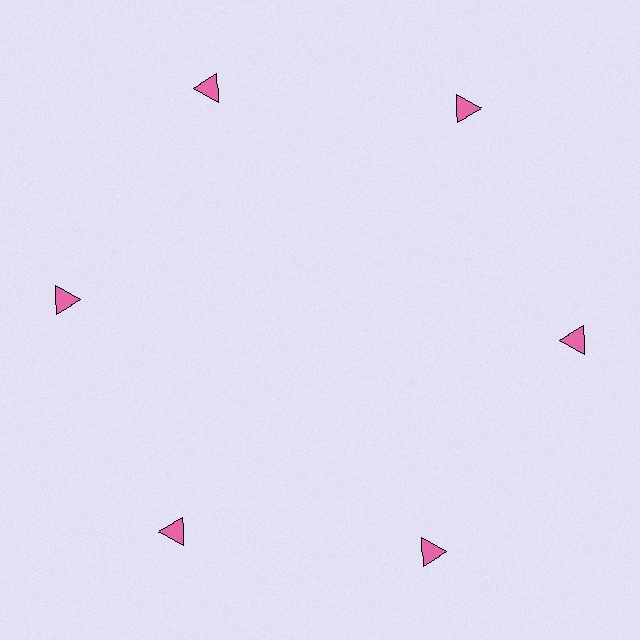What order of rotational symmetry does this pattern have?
This pattern has 6-fold rotational symmetry.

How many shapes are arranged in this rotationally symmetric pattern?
There are 6 shapes, arranged in 6 groups of 1.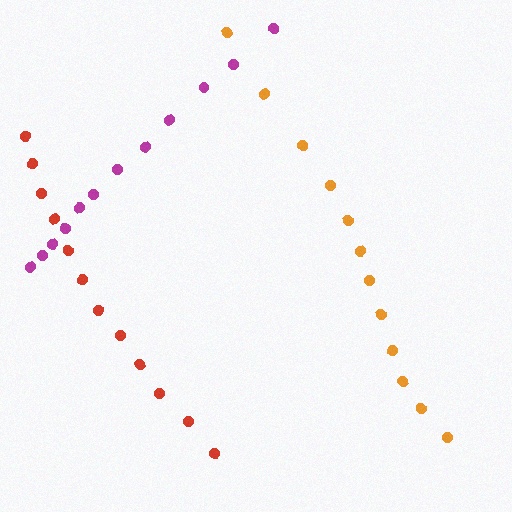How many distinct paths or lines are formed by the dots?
There are 3 distinct paths.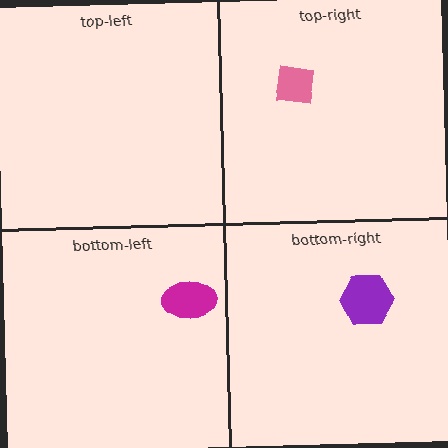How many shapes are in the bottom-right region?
1.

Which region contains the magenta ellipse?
The bottom-left region.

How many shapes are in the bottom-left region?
1.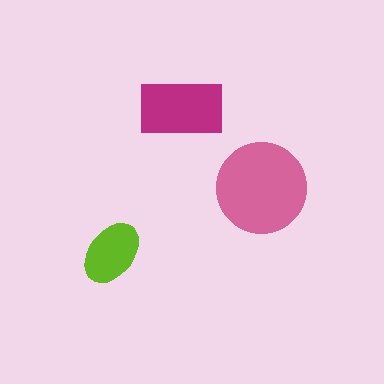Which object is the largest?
The pink circle.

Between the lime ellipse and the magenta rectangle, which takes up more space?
The magenta rectangle.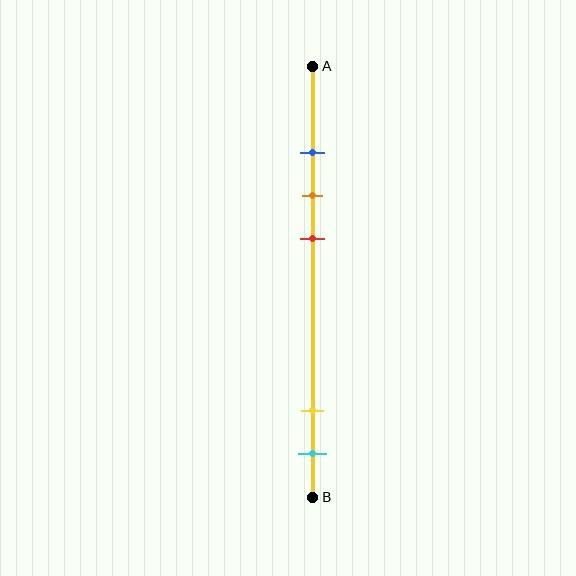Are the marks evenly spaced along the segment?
No, the marks are not evenly spaced.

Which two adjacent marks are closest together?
The blue and orange marks are the closest adjacent pair.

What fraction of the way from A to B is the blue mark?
The blue mark is approximately 20% (0.2) of the way from A to B.